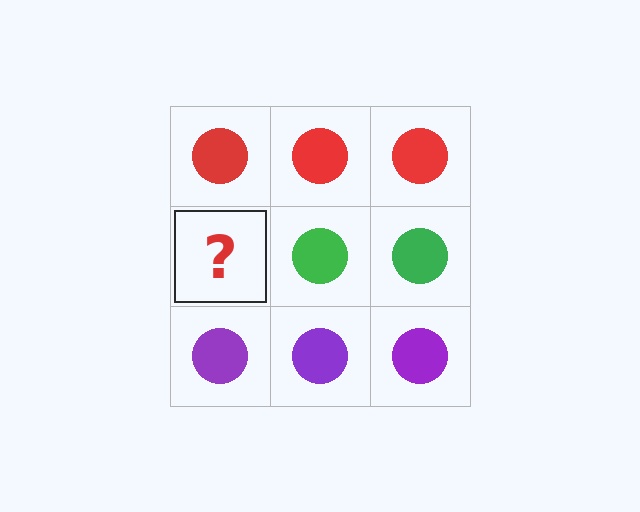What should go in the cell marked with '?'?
The missing cell should contain a green circle.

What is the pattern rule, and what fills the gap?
The rule is that each row has a consistent color. The gap should be filled with a green circle.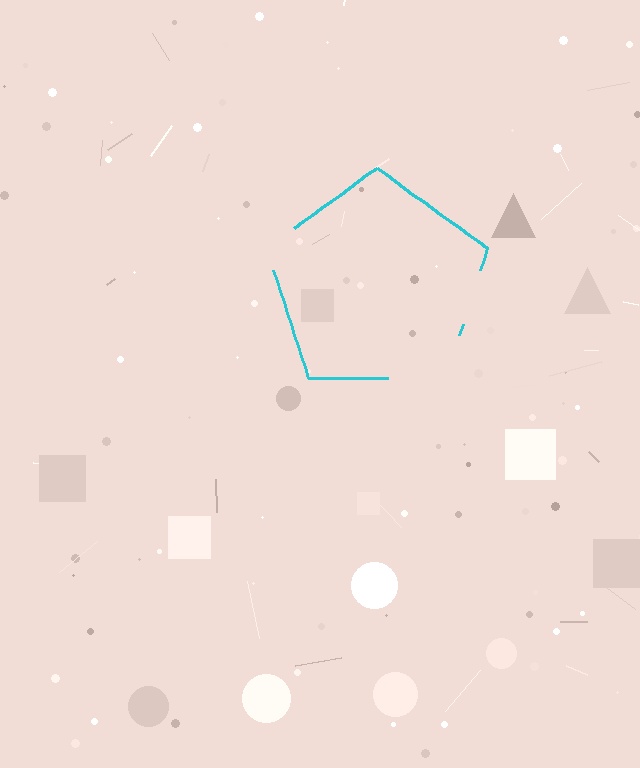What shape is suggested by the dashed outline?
The dashed outline suggests a pentagon.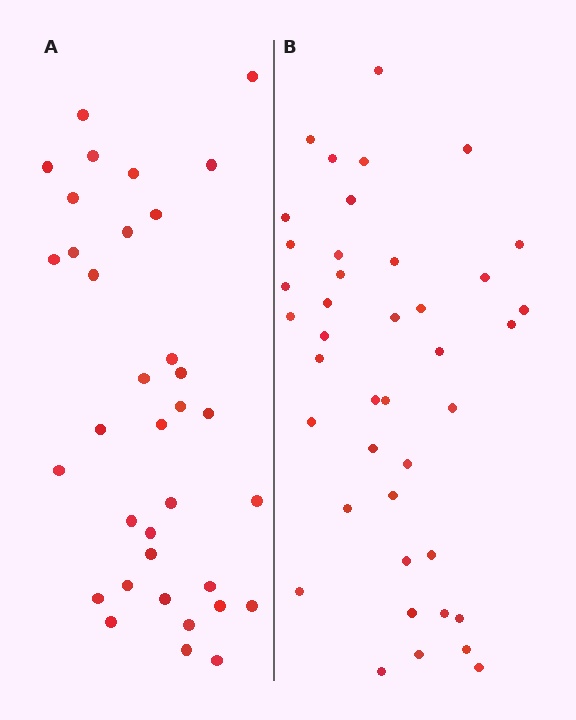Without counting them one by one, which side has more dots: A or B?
Region B (the right region) has more dots.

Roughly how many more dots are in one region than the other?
Region B has about 6 more dots than region A.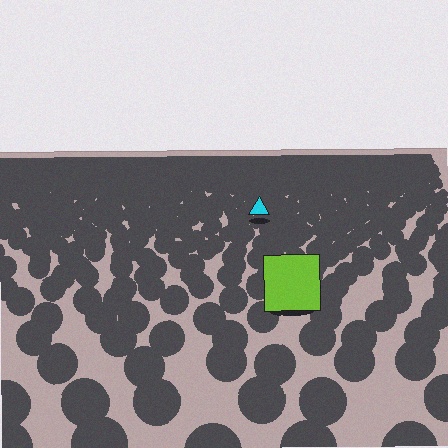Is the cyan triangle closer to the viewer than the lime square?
No. The lime square is closer — you can tell from the texture gradient: the ground texture is coarser near it.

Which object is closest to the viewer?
The lime square is closest. The texture marks near it are larger and more spread out.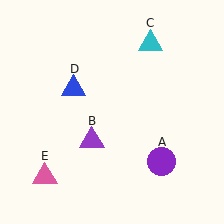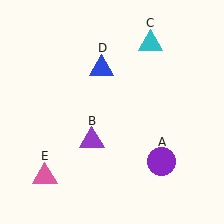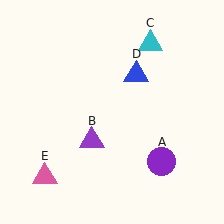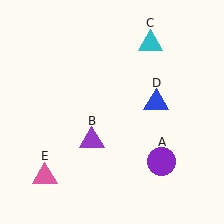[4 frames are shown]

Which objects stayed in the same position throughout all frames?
Purple circle (object A) and purple triangle (object B) and cyan triangle (object C) and pink triangle (object E) remained stationary.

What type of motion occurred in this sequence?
The blue triangle (object D) rotated clockwise around the center of the scene.